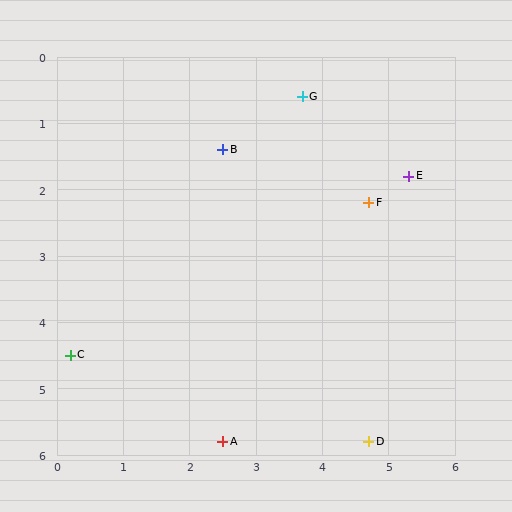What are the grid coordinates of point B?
Point B is at approximately (2.5, 1.4).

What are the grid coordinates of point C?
Point C is at approximately (0.2, 4.5).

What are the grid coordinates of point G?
Point G is at approximately (3.7, 0.6).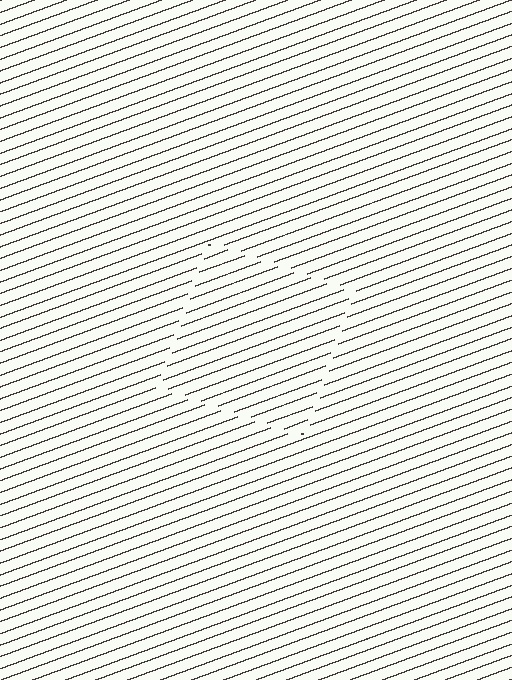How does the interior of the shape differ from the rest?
The interior of the shape contains the same grating, shifted by half a period — the contour is defined by the phase discontinuity where line-ends from the inner and outer gratings abut.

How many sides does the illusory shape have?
4 sides — the line-ends trace a square.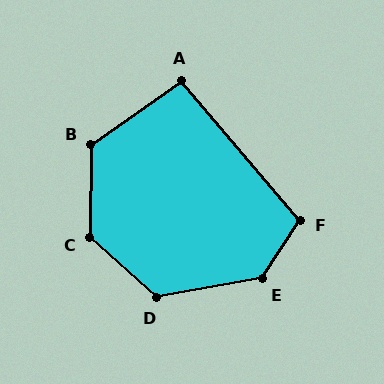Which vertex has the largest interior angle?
E, at approximately 133 degrees.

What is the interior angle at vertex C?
Approximately 132 degrees (obtuse).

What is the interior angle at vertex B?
Approximately 126 degrees (obtuse).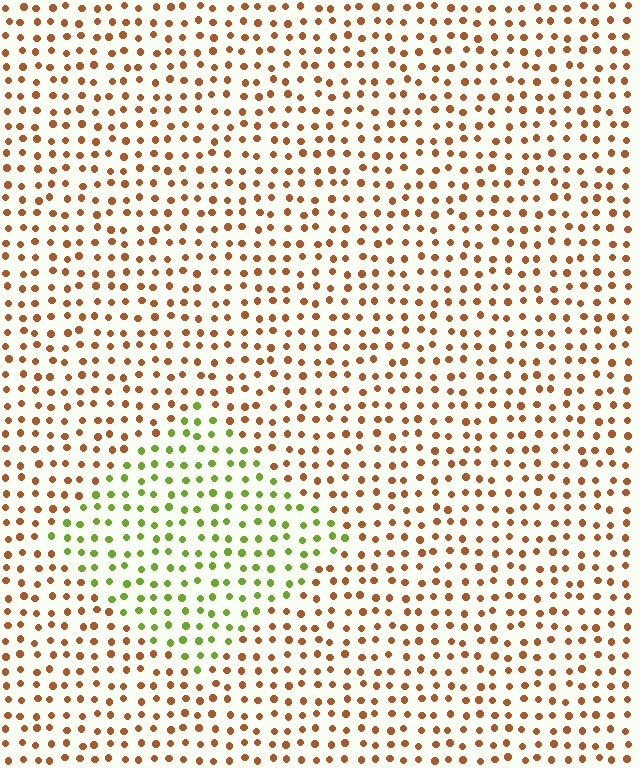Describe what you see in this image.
The image is filled with small brown elements in a uniform arrangement. A diamond-shaped region is visible where the elements are tinted to a slightly different hue, forming a subtle color boundary.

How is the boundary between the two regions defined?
The boundary is defined purely by a slight shift in hue (about 68 degrees). Spacing, size, and orientation are identical on both sides.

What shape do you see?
I see a diamond.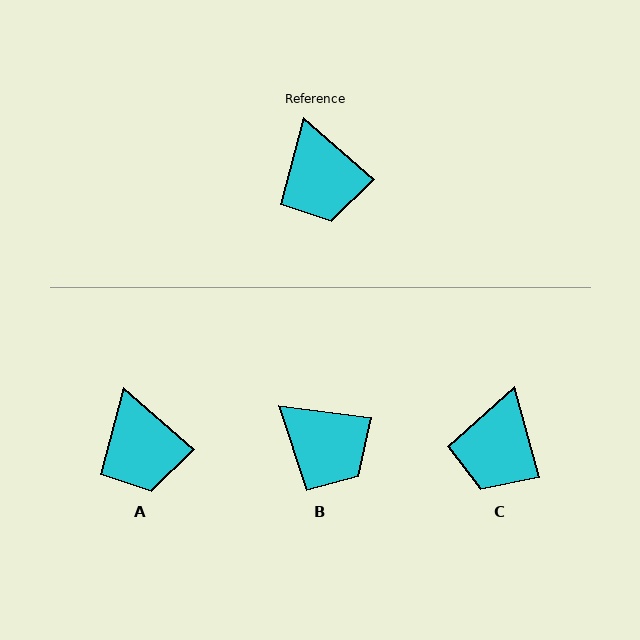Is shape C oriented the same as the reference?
No, it is off by about 34 degrees.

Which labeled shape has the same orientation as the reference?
A.